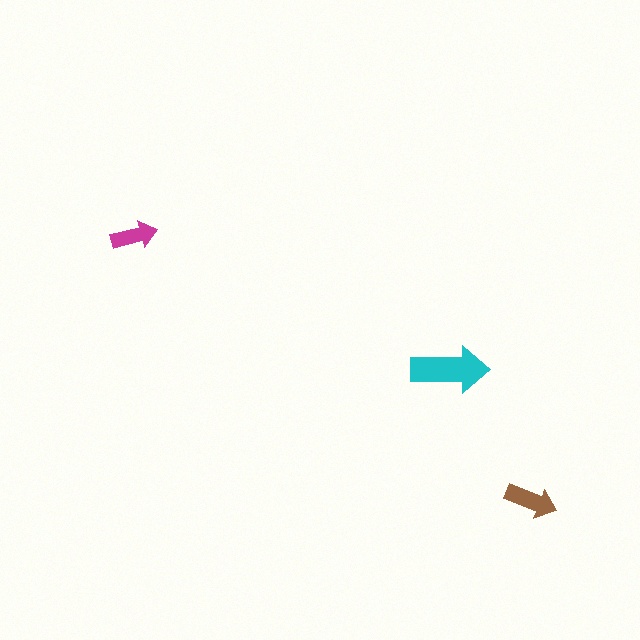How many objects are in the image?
There are 3 objects in the image.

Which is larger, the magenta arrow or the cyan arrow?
The cyan one.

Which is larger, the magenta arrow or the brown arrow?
The brown one.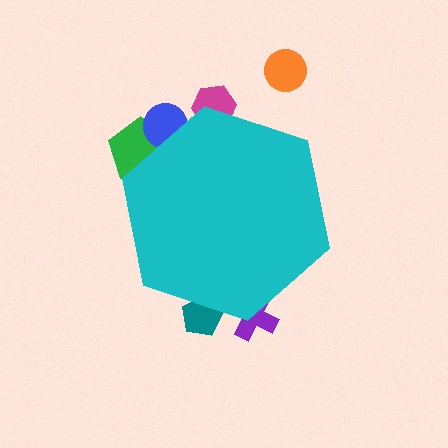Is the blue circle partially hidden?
Yes, the blue circle is partially hidden behind the cyan hexagon.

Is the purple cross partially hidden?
Yes, the purple cross is partially hidden behind the cyan hexagon.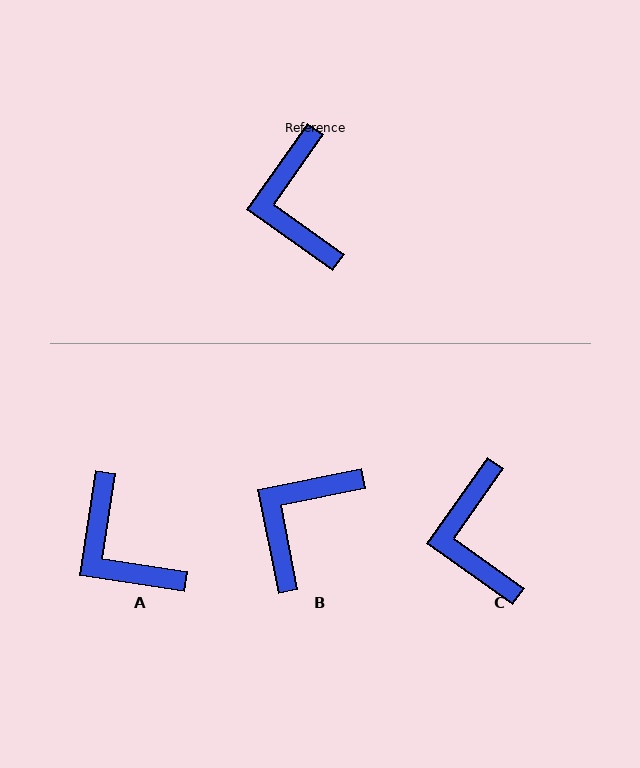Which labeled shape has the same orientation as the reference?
C.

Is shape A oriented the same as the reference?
No, it is off by about 26 degrees.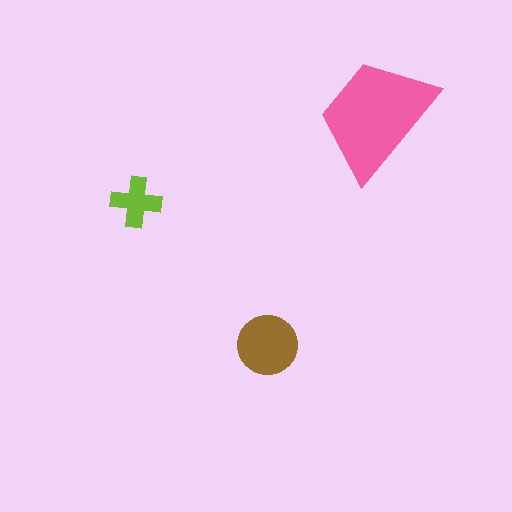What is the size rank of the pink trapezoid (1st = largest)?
1st.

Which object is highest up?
The pink trapezoid is topmost.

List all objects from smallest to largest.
The lime cross, the brown circle, the pink trapezoid.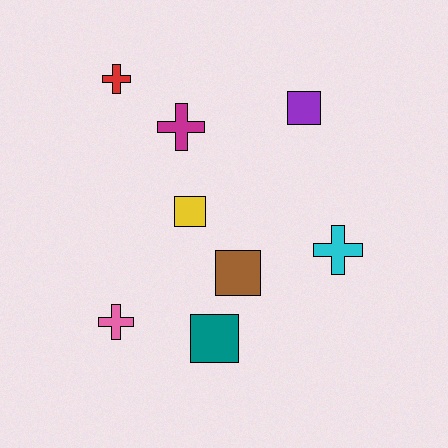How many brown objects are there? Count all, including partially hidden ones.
There is 1 brown object.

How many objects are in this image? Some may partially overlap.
There are 8 objects.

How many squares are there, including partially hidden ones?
There are 4 squares.